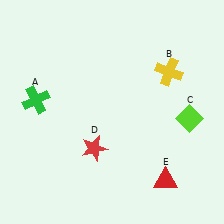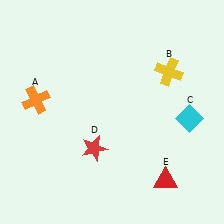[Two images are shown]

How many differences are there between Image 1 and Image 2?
There are 2 differences between the two images.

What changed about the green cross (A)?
In Image 1, A is green. In Image 2, it changed to orange.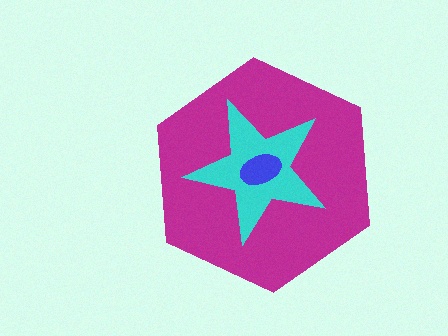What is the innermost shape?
The blue ellipse.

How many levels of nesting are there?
3.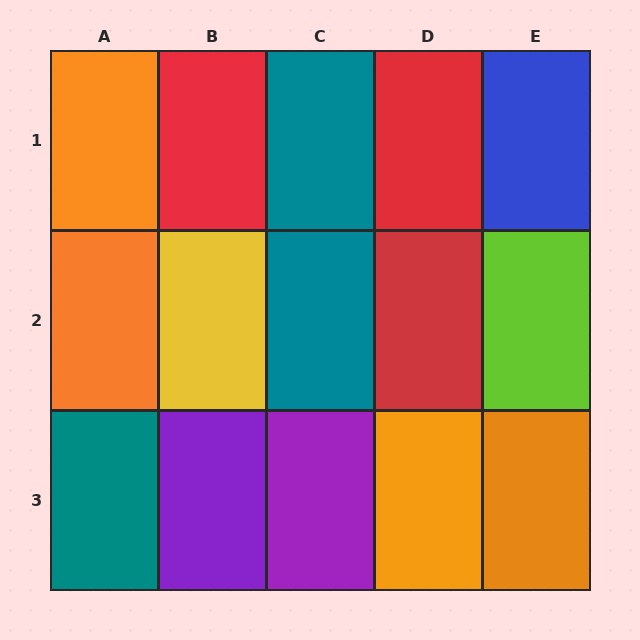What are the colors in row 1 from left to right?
Orange, red, teal, red, blue.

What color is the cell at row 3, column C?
Purple.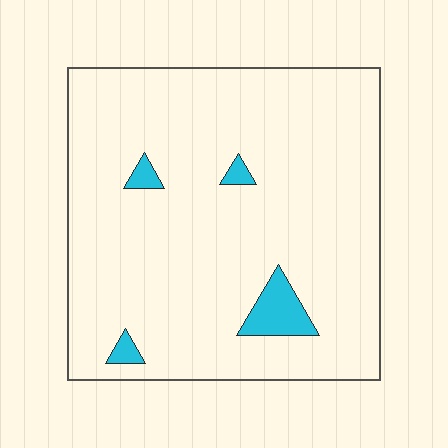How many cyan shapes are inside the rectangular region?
4.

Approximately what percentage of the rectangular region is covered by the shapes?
Approximately 5%.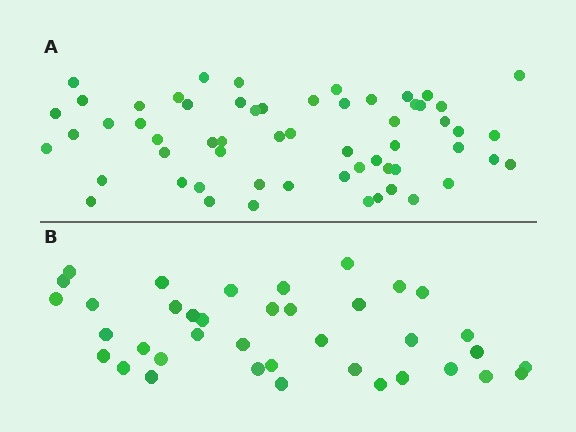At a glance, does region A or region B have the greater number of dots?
Region A (the top region) has more dots.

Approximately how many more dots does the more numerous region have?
Region A has approximately 20 more dots than region B.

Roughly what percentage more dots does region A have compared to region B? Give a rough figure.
About 55% more.